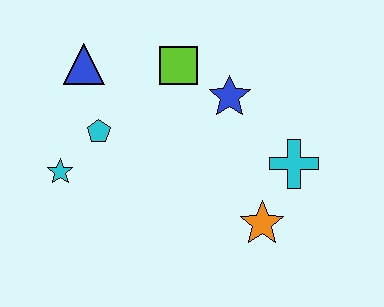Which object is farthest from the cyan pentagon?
The cyan cross is farthest from the cyan pentagon.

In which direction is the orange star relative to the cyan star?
The orange star is to the right of the cyan star.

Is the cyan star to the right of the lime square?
No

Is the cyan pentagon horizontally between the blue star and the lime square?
No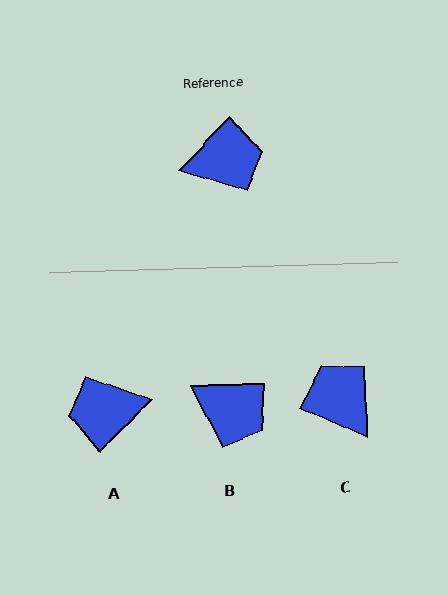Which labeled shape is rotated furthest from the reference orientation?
A, about 178 degrees away.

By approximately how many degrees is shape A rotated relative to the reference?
Approximately 178 degrees counter-clockwise.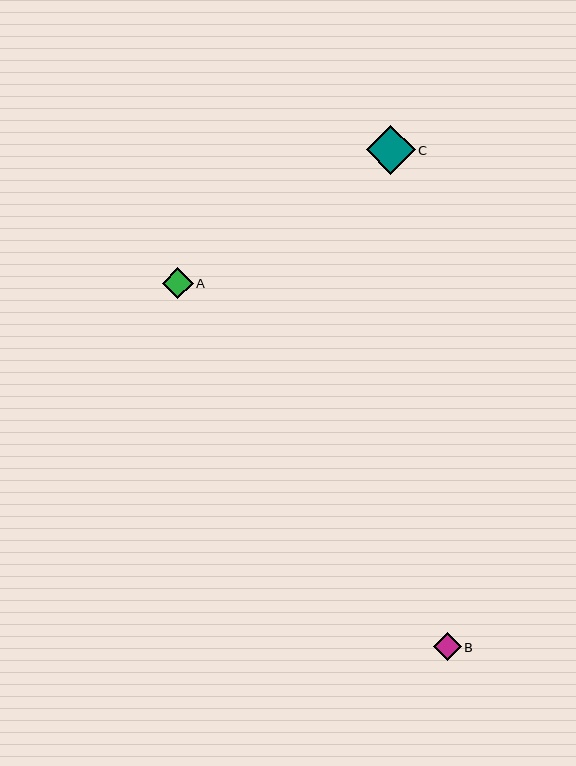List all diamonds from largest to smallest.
From largest to smallest: C, A, B.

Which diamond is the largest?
Diamond C is the largest with a size of approximately 49 pixels.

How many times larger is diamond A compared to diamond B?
Diamond A is approximately 1.1 times the size of diamond B.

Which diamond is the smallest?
Diamond B is the smallest with a size of approximately 27 pixels.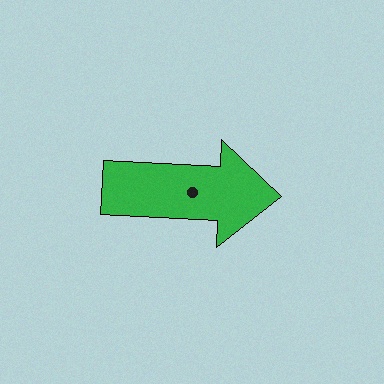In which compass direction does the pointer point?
East.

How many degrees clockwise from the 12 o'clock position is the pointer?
Approximately 93 degrees.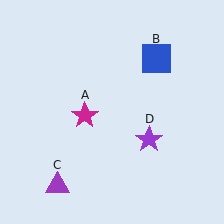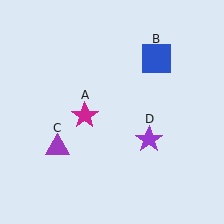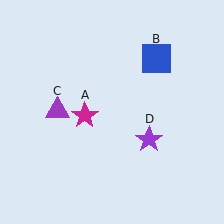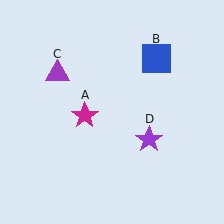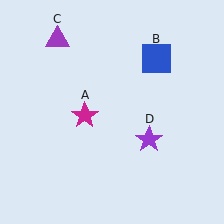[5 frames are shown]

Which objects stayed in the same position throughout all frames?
Magenta star (object A) and blue square (object B) and purple star (object D) remained stationary.